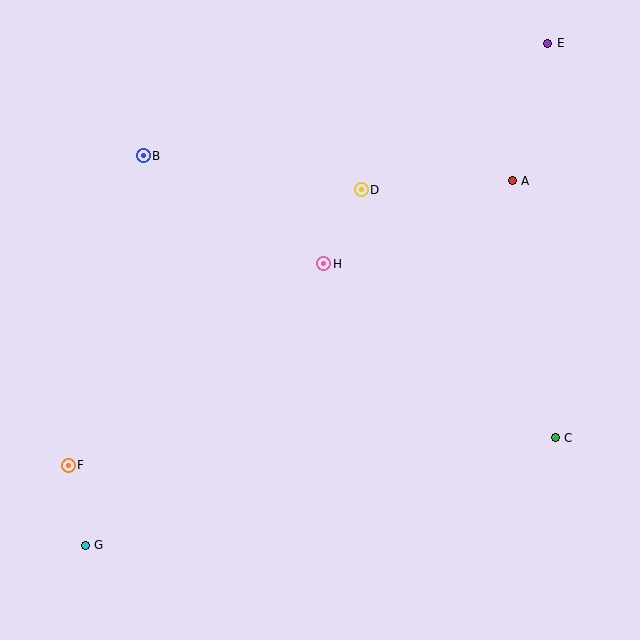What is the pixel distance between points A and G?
The distance between A and G is 561 pixels.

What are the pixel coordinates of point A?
Point A is at (512, 181).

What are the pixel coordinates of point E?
Point E is at (548, 43).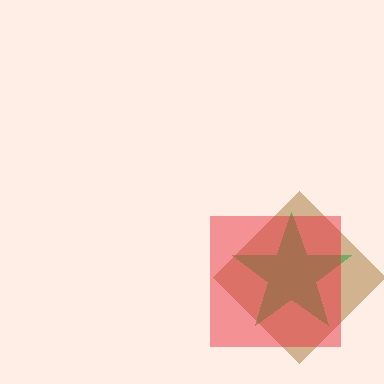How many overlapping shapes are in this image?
There are 3 overlapping shapes in the image.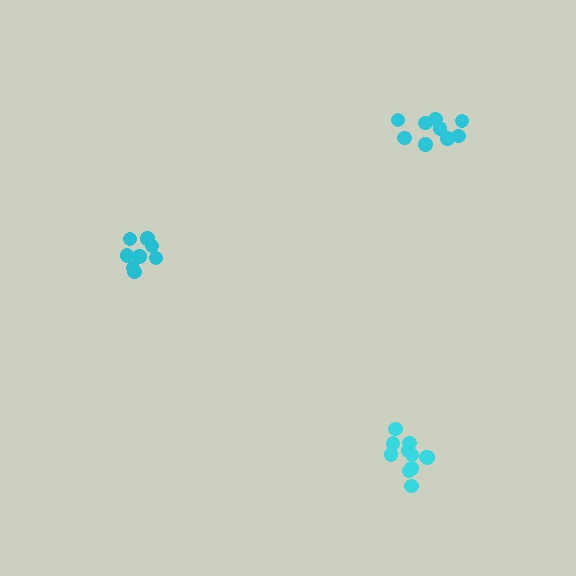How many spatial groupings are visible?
There are 3 spatial groupings.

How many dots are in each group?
Group 1: 11 dots, Group 2: 9 dots, Group 3: 8 dots (28 total).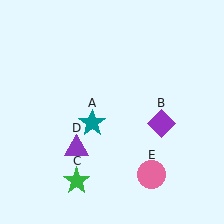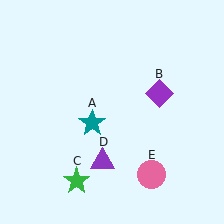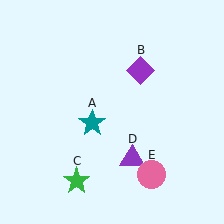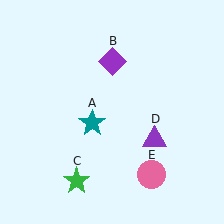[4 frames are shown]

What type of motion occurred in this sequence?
The purple diamond (object B), purple triangle (object D) rotated counterclockwise around the center of the scene.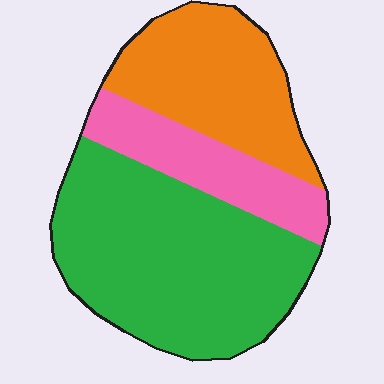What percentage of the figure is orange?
Orange covers about 30% of the figure.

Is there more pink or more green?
Green.